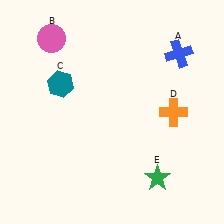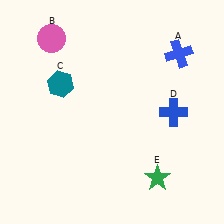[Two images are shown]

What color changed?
The cross (D) changed from orange in Image 1 to blue in Image 2.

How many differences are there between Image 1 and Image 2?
There is 1 difference between the two images.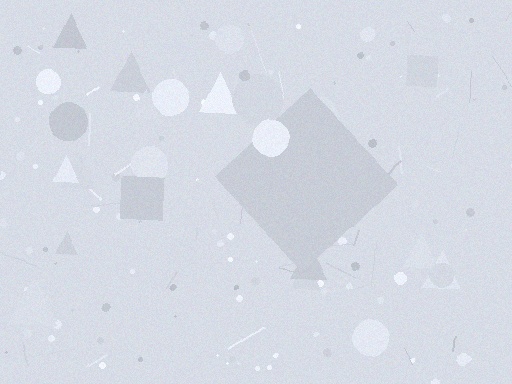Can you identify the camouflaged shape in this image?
The camouflaged shape is a diamond.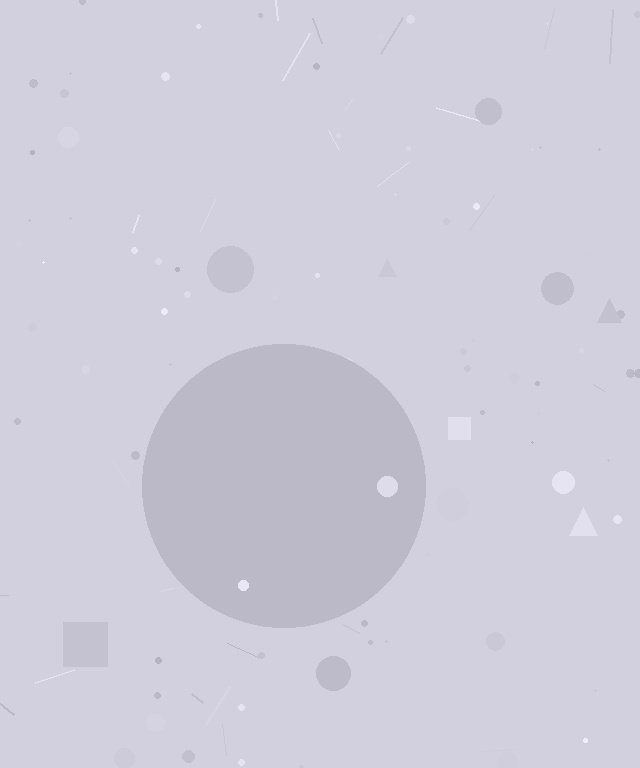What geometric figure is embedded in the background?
A circle is embedded in the background.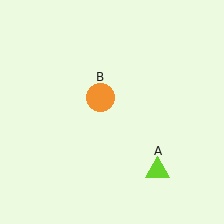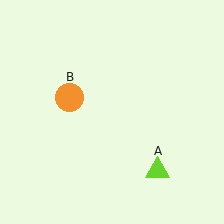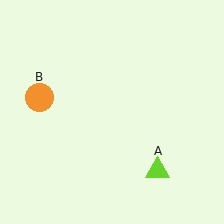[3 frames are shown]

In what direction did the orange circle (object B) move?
The orange circle (object B) moved left.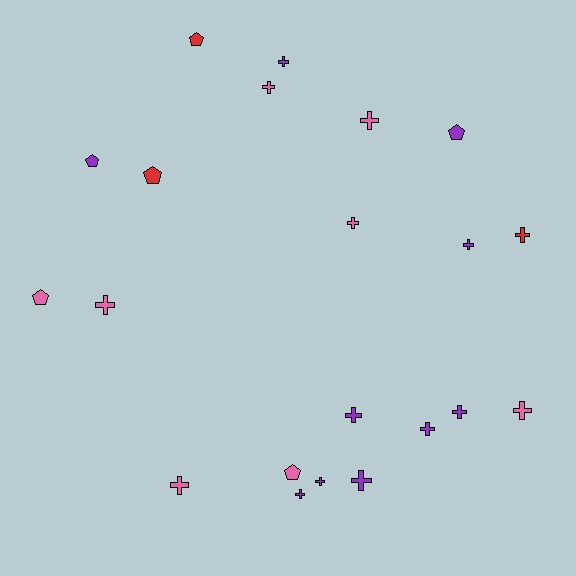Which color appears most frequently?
Purple, with 10 objects.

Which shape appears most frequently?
Cross, with 15 objects.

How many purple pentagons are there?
There are 2 purple pentagons.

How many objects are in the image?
There are 21 objects.